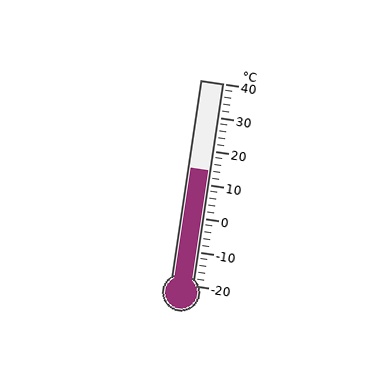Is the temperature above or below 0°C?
The temperature is above 0°C.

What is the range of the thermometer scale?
The thermometer scale ranges from -20°C to 40°C.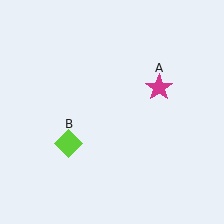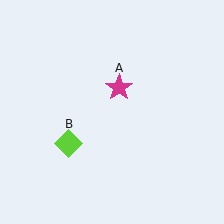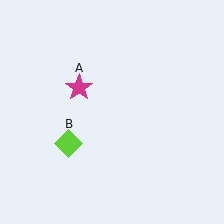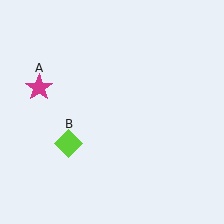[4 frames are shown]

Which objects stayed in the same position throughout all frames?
Lime diamond (object B) remained stationary.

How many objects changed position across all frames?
1 object changed position: magenta star (object A).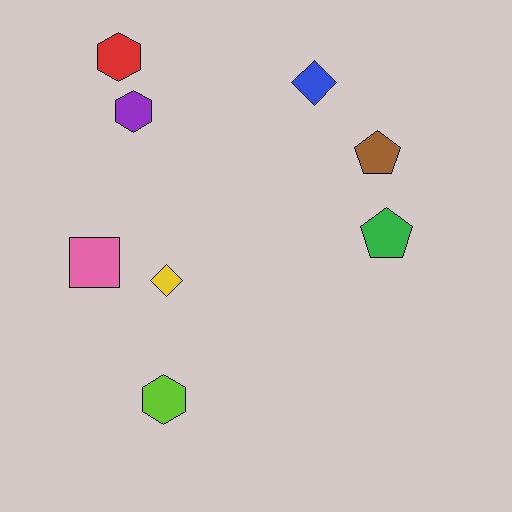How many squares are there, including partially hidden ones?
There is 1 square.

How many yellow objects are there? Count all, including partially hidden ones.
There is 1 yellow object.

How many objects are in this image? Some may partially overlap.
There are 8 objects.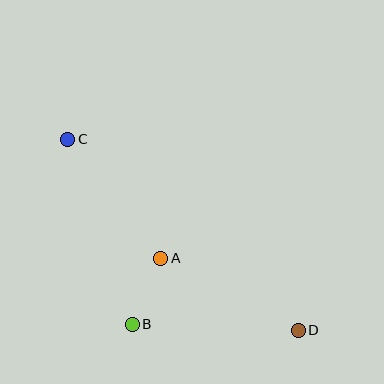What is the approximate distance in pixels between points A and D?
The distance between A and D is approximately 155 pixels.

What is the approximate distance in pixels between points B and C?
The distance between B and C is approximately 196 pixels.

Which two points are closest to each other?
Points A and B are closest to each other.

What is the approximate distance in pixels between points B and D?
The distance between B and D is approximately 166 pixels.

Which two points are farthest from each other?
Points C and D are farthest from each other.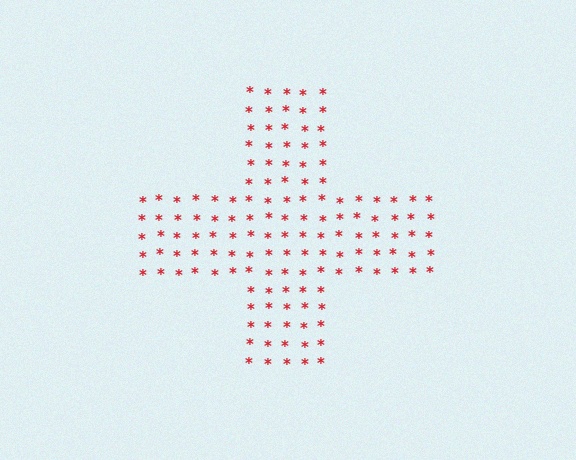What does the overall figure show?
The overall figure shows a cross.